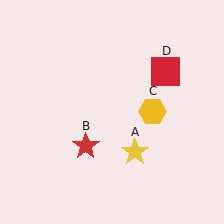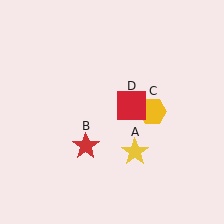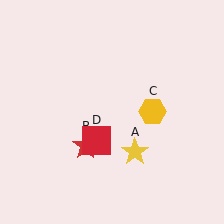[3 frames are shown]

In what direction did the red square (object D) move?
The red square (object D) moved down and to the left.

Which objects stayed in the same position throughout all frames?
Yellow star (object A) and red star (object B) and yellow hexagon (object C) remained stationary.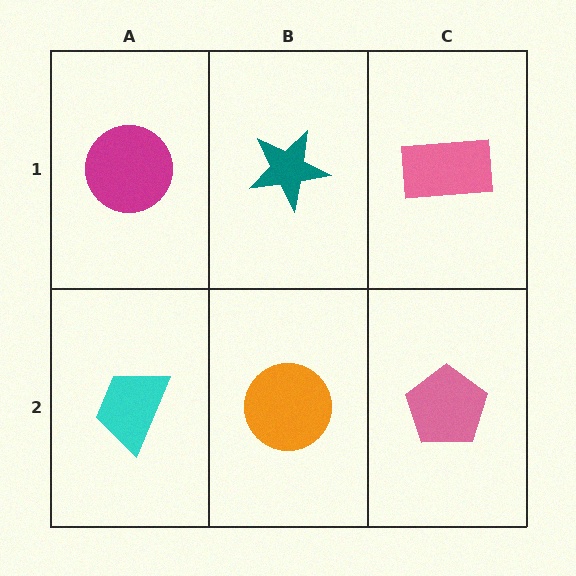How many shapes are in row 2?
3 shapes.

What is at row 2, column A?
A cyan trapezoid.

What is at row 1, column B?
A teal star.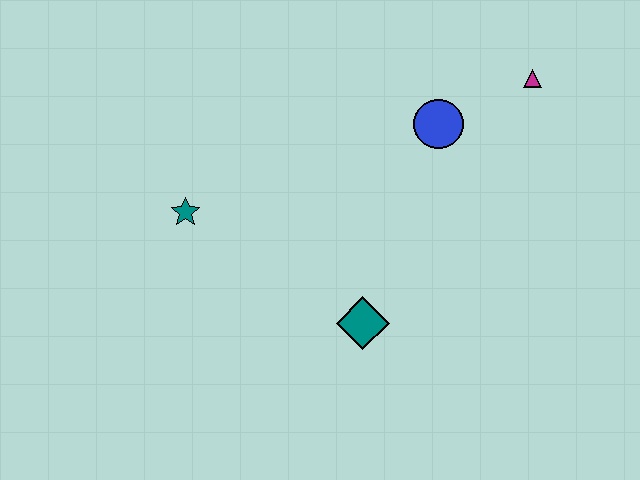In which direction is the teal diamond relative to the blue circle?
The teal diamond is below the blue circle.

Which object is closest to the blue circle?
The magenta triangle is closest to the blue circle.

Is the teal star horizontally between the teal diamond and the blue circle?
No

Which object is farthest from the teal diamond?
The magenta triangle is farthest from the teal diamond.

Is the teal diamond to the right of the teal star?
Yes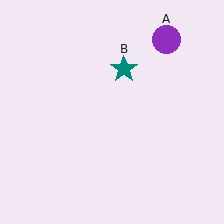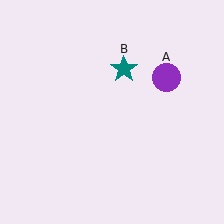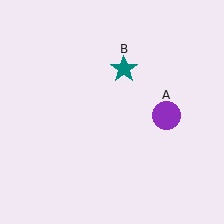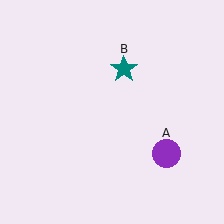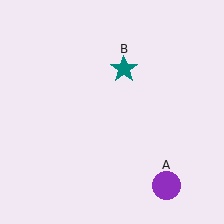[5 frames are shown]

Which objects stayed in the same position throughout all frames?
Teal star (object B) remained stationary.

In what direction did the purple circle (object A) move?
The purple circle (object A) moved down.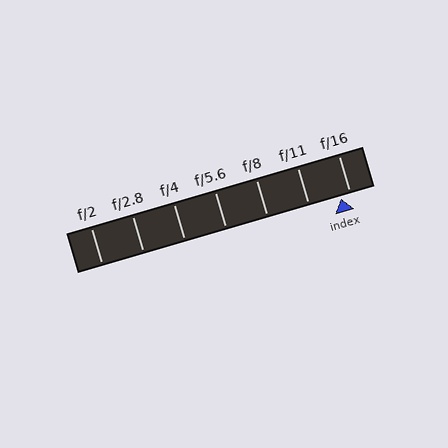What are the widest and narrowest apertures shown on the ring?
The widest aperture shown is f/2 and the narrowest is f/16.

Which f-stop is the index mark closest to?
The index mark is closest to f/16.